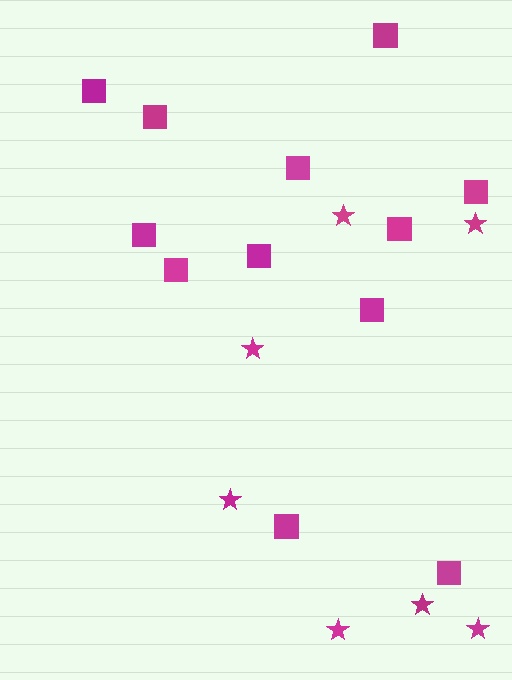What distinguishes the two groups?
There are 2 groups: one group of stars (7) and one group of squares (12).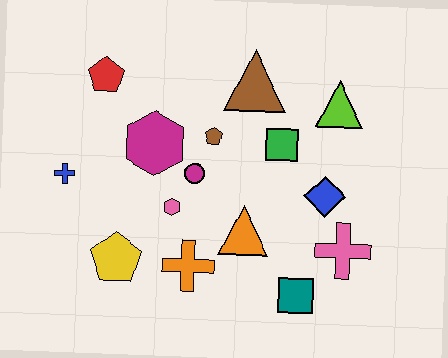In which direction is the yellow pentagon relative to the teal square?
The yellow pentagon is to the left of the teal square.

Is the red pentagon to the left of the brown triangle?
Yes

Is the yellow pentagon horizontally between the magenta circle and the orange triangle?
No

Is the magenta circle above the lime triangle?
No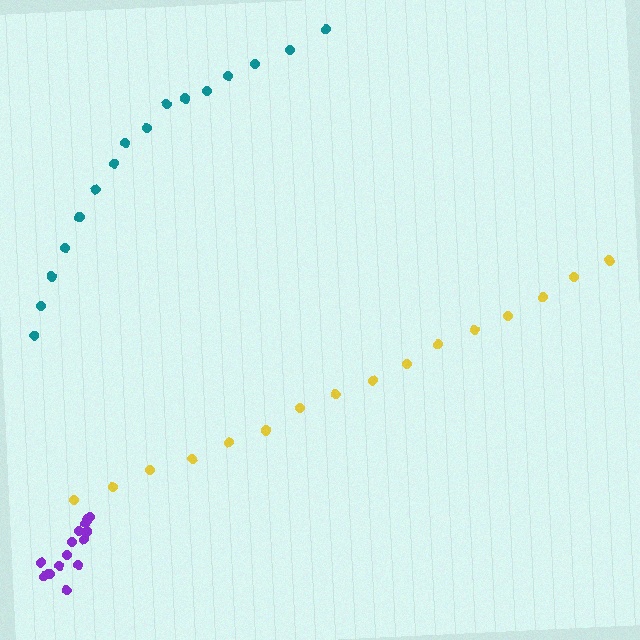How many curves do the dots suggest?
There are 3 distinct paths.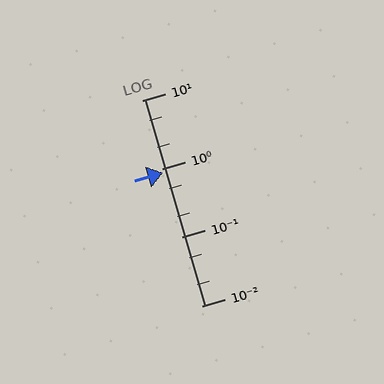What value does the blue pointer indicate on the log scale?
The pointer indicates approximately 0.87.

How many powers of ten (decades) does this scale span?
The scale spans 3 decades, from 0.01 to 10.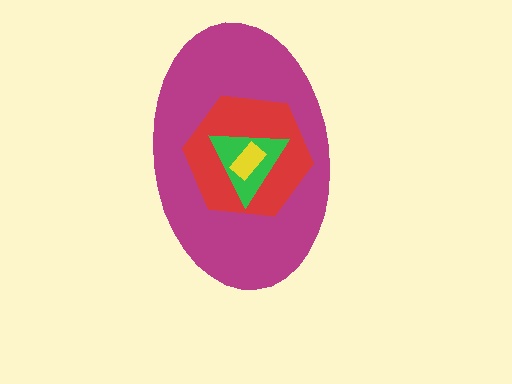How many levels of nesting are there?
4.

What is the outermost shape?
The magenta ellipse.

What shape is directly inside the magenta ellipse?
The red hexagon.